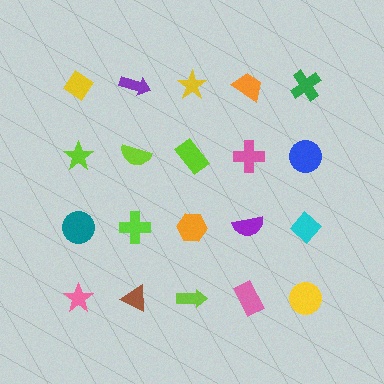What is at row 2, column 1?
A lime star.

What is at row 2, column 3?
A lime rectangle.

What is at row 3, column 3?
An orange hexagon.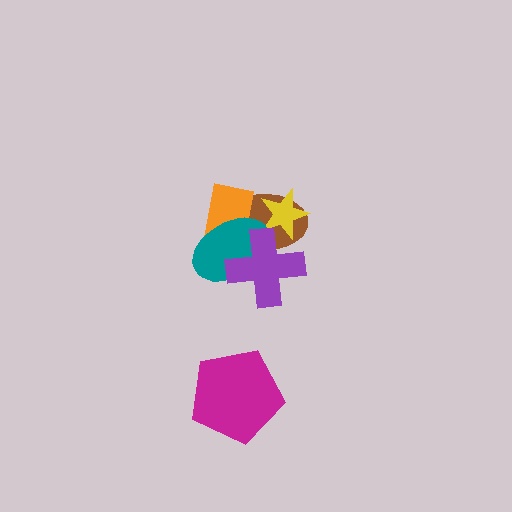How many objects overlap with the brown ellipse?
4 objects overlap with the brown ellipse.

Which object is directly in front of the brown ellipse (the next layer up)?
The yellow star is directly in front of the brown ellipse.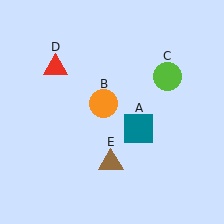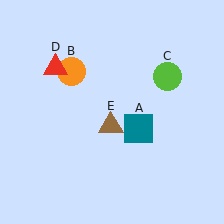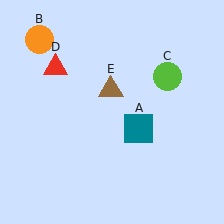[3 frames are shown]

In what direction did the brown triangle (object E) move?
The brown triangle (object E) moved up.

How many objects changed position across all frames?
2 objects changed position: orange circle (object B), brown triangle (object E).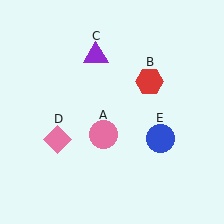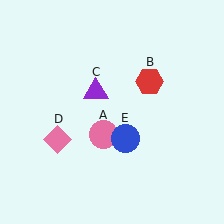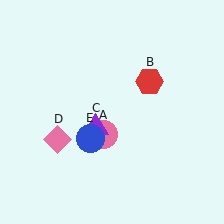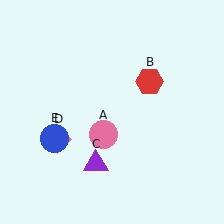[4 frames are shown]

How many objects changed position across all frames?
2 objects changed position: purple triangle (object C), blue circle (object E).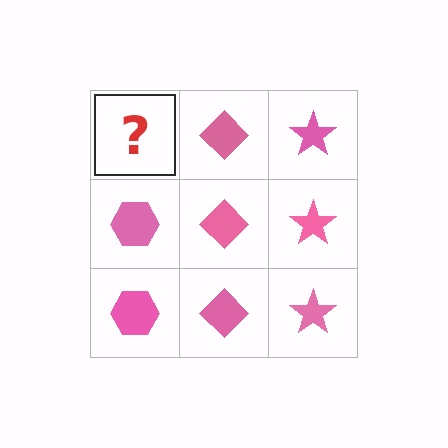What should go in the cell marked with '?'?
The missing cell should contain a pink hexagon.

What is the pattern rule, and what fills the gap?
The rule is that each column has a consistent shape. The gap should be filled with a pink hexagon.